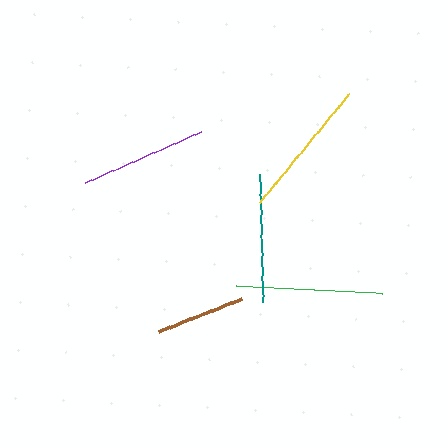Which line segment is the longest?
The green line is the longest at approximately 147 pixels.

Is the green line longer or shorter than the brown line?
The green line is longer than the brown line.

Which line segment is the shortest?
The brown line is the shortest at approximately 90 pixels.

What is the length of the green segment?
The green segment is approximately 147 pixels long.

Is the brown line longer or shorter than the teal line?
The teal line is longer than the brown line.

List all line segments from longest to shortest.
From longest to shortest: green, yellow, teal, purple, brown.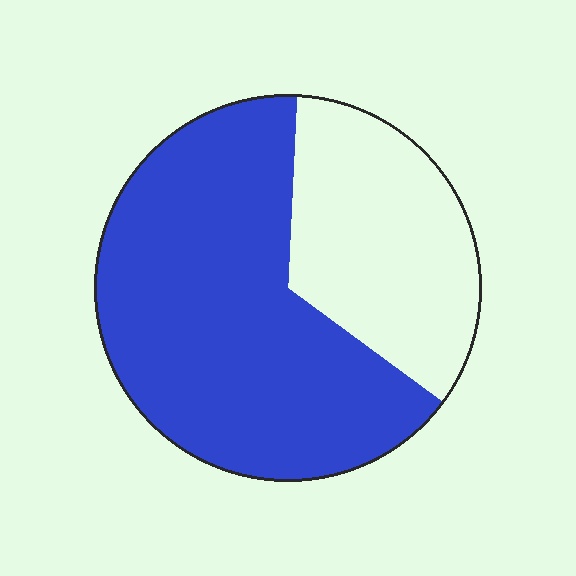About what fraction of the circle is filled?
About two thirds (2/3).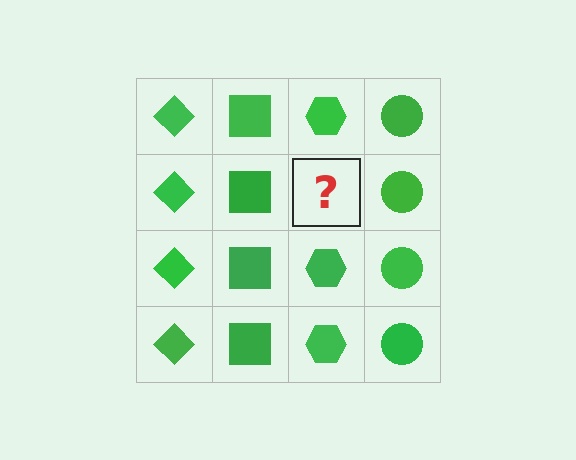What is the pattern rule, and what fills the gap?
The rule is that each column has a consistent shape. The gap should be filled with a green hexagon.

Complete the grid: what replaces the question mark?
The question mark should be replaced with a green hexagon.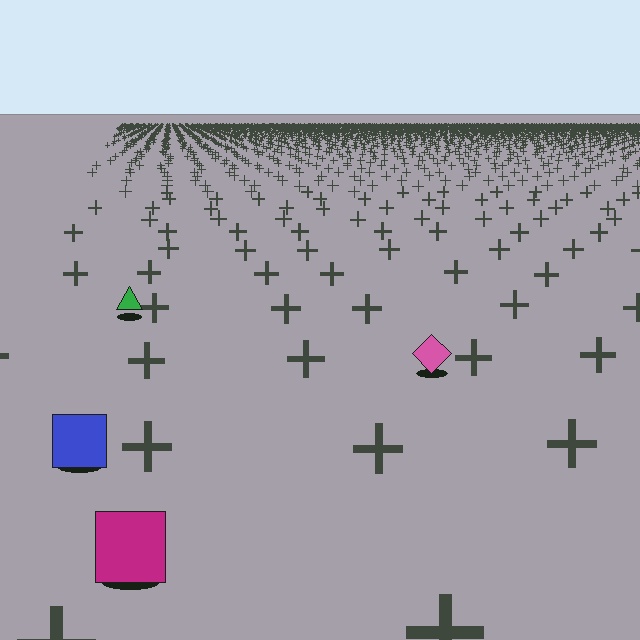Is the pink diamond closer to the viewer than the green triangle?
Yes. The pink diamond is closer — you can tell from the texture gradient: the ground texture is coarser near it.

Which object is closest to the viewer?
The magenta square is closest. The texture marks near it are larger and more spread out.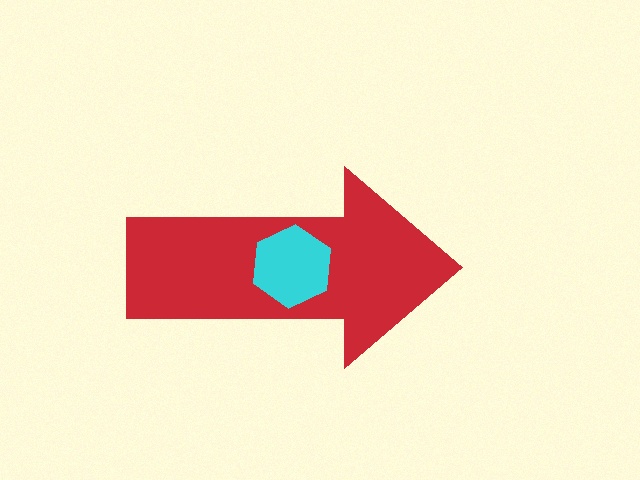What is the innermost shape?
The cyan hexagon.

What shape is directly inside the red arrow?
The cyan hexagon.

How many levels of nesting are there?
2.